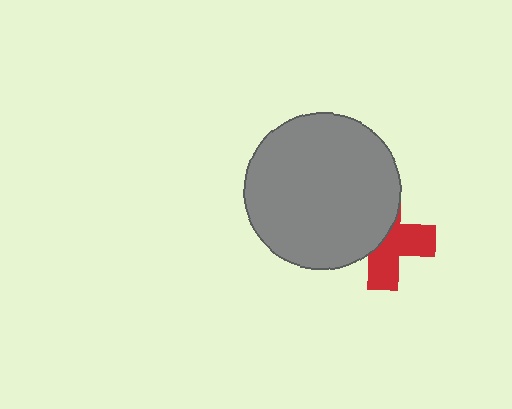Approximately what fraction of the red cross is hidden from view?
Roughly 48% of the red cross is hidden behind the gray circle.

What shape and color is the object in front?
The object in front is a gray circle.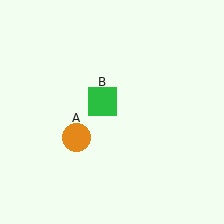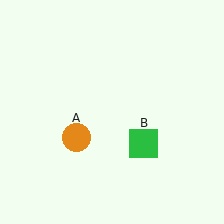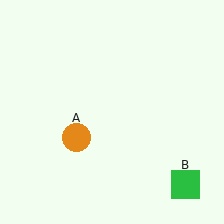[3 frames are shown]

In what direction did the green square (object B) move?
The green square (object B) moved down and to the right.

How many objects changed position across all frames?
1 object changed position: green square (object B).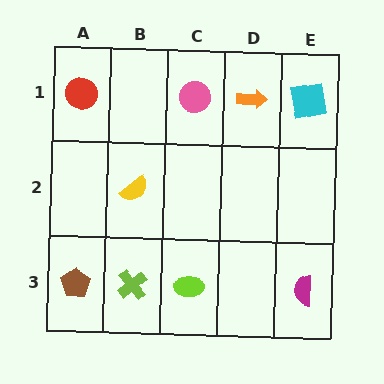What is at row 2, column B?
A yellow semicircle.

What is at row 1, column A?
A red circle.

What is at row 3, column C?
A lime ellipse.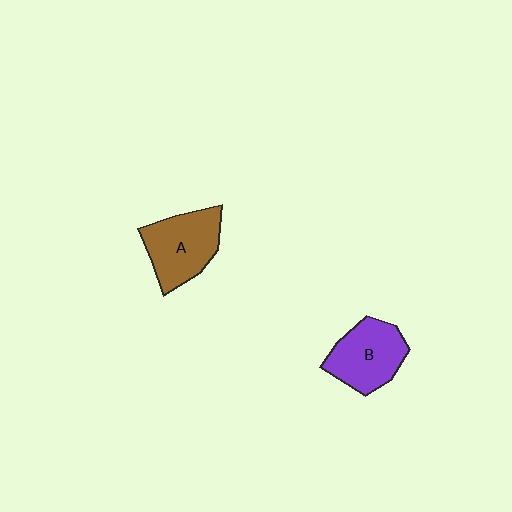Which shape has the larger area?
Shape A (brown).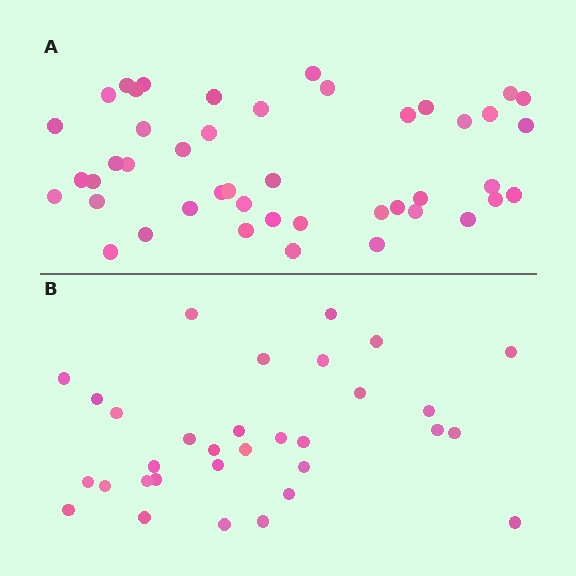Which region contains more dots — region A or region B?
Region A (the top region) has more dots.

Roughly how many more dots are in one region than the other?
Region A has approximately 15 more dots than region B.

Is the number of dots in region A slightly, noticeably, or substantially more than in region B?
Region A has noticeably more, but not dramatically so. The ratio is roughly 1.4 to 1.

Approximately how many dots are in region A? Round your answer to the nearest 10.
About 40 dots. (The exact count is 45, which rounds to 40.)